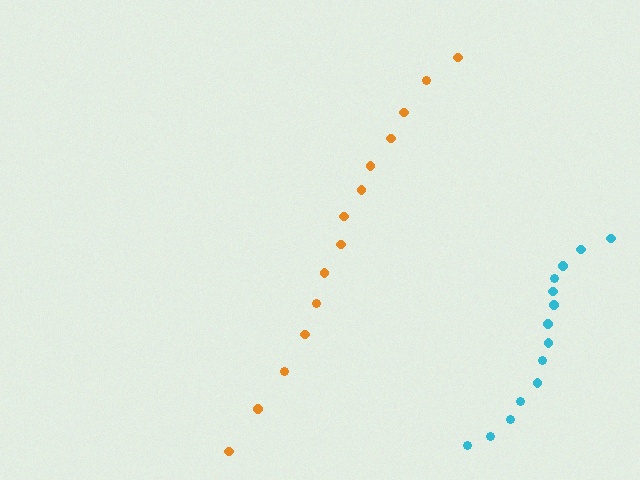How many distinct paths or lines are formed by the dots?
There are 2 distinct paths.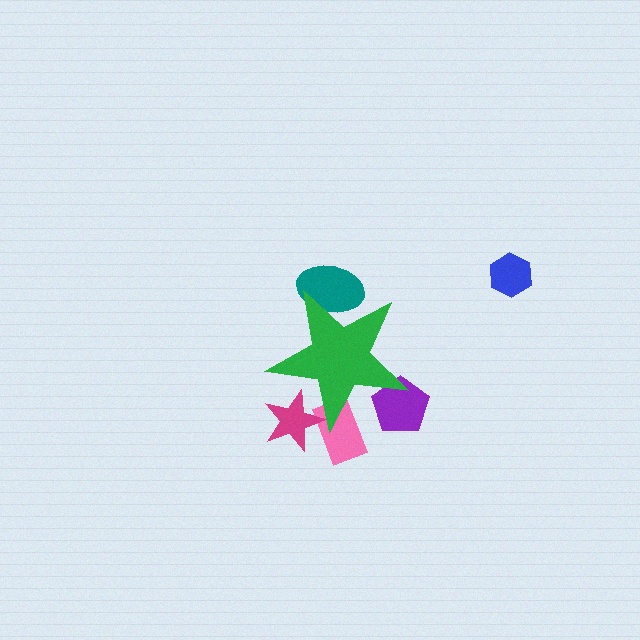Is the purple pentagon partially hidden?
Yes, the purple pentagon is partially hidden behind the green star.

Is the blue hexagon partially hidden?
No, the blue hexagon is fully visible.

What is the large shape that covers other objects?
A green star.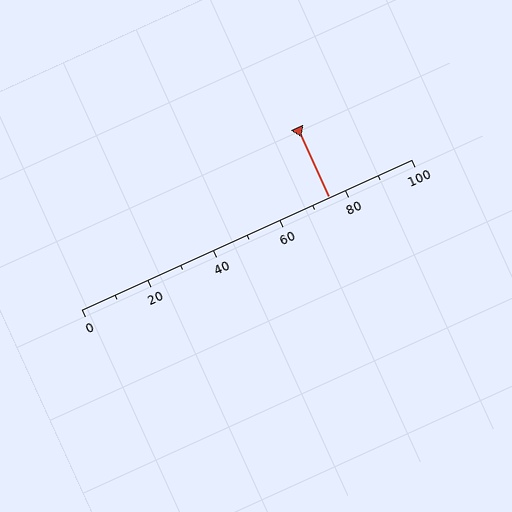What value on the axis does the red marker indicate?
The marker indicates approximately 75.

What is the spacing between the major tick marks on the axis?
The major ticks are spaced 20 apart.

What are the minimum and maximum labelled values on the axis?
The axis runs from 0 to 100.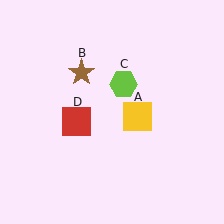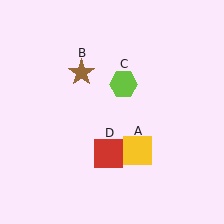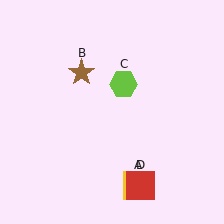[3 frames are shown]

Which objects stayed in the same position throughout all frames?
Brown star (object B) and lime hexagon (object C) remained stationary.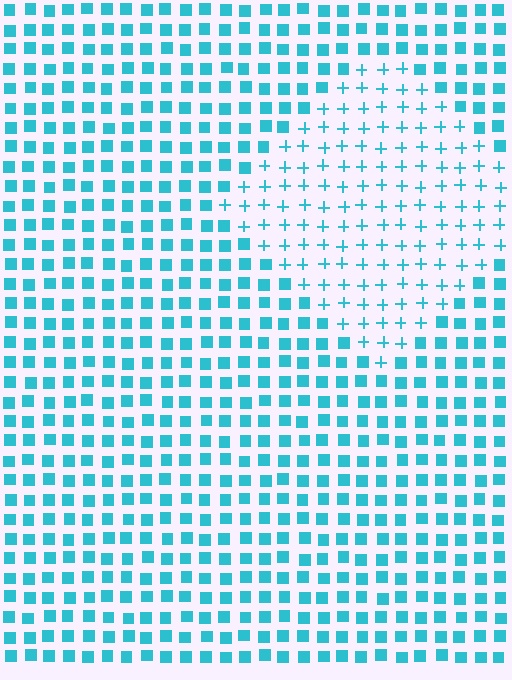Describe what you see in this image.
The image is filled with small cyan elements arranged in a uniform grid. A diamond-shaped region contains plus signs, while the surrounding area contains squares. The boundary is defined purely by the change in element shape.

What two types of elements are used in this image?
The image uses plus signs inside the diamond region and squares outside it.